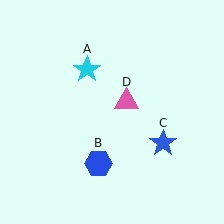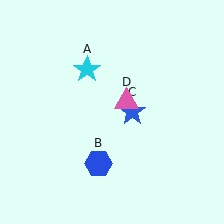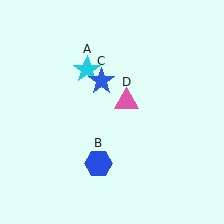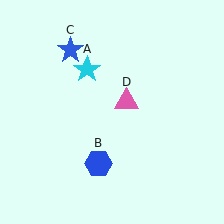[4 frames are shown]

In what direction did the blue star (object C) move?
The blue star (object C) moved up and to the left.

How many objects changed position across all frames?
1 object changed position: blue star (object C).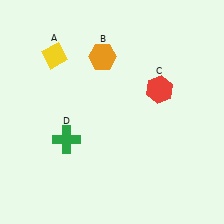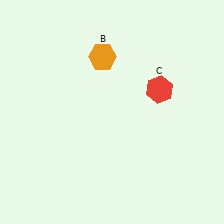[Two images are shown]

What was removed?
The green cross (D), the yellow diamond (A) were removed in Image 2.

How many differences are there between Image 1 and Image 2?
There are 2 differences between the two images.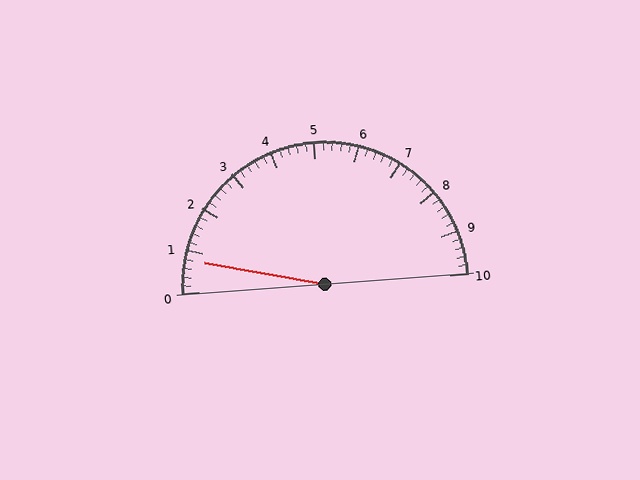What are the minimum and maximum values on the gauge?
The gauge ranges from 0 to 10.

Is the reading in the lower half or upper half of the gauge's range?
The reading is in the lower half of the range (0 to 10).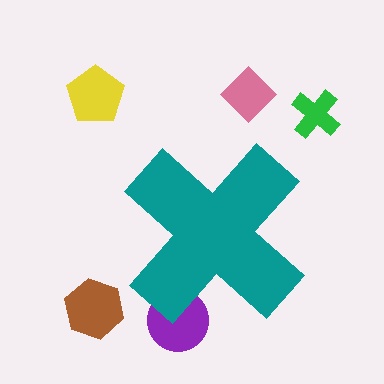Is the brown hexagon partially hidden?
No, the brown hexagon is fully visible.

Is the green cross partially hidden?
No, the green cross is fully visible.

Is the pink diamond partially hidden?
No, the pink diamond is fully visible.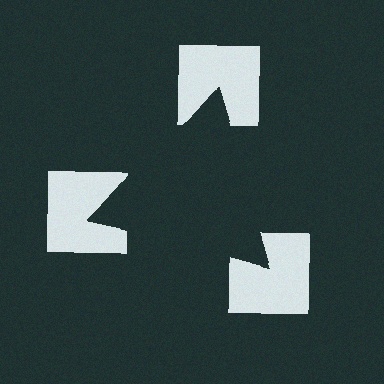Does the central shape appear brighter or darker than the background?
It typically appears slightly darker than the background, even though no actual brightness change is drawn.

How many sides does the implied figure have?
3 sides.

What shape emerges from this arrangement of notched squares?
An illusory triangle — its edges are inferred from the aligned wedge cuts in the notched squares, not physically drawn.